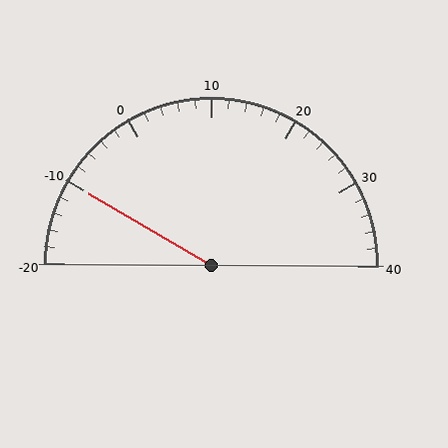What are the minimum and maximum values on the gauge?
The gauge ranges from -20 to 40.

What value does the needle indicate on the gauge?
The needle indicates approximately -10.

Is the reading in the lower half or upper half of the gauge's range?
The reading is in the lower half of the range (-20 to 40).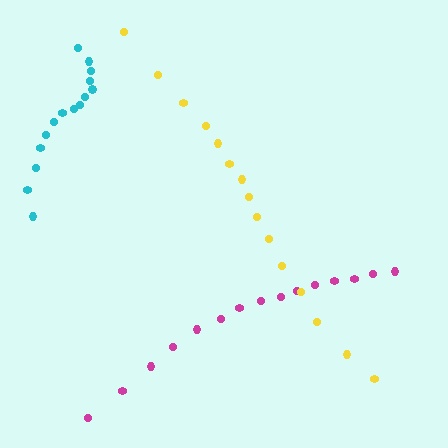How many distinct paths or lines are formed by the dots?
There are 3 distinct paths.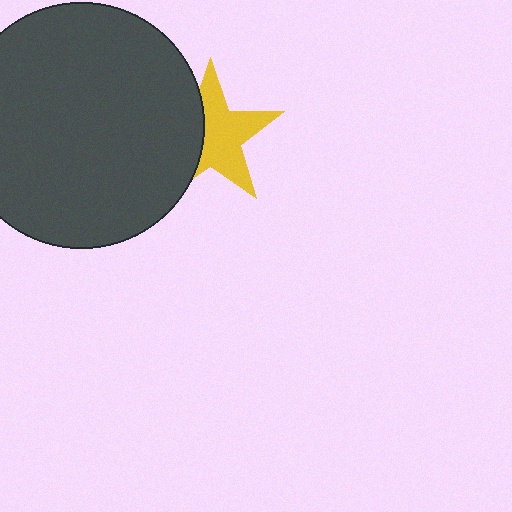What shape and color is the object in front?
The object in front is a dark gray circle.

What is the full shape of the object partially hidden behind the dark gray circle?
The partially hidden object is a yellow star.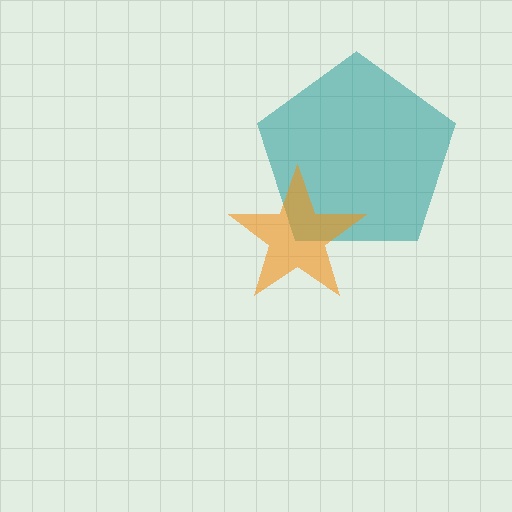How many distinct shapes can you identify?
There are 2 distinct shapes: a teal pentagon, an orange star.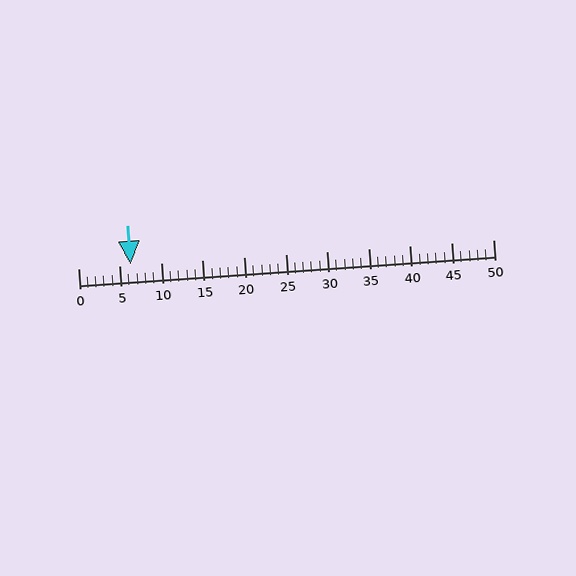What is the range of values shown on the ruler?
The ruler shows values from 0 to 50.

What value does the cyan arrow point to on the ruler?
The cyan arrow points to approximately 6.